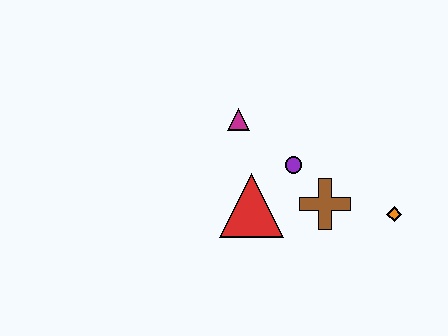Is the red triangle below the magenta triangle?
Yes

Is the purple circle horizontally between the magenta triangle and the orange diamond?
Yes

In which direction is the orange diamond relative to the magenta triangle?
The orange diamond is to the right of the magenta triangle.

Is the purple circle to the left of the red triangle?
No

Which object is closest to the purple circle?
The brown cross is closest to the purple circle.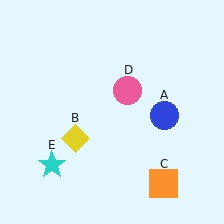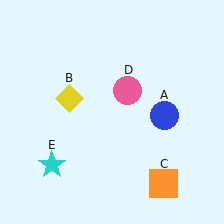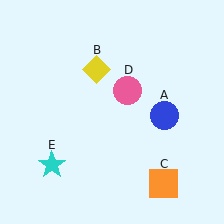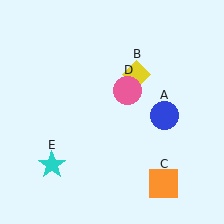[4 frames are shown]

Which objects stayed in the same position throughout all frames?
Blue circle (object A) and orange square (object C) and pink circle (object D) and cyan star (object E) remained stationary.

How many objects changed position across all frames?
1 object changed position: yellow diamond (object B).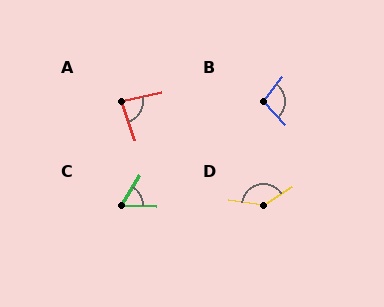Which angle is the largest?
D, at approximately 140 degrees.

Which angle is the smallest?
C, at approximately 60 degrees.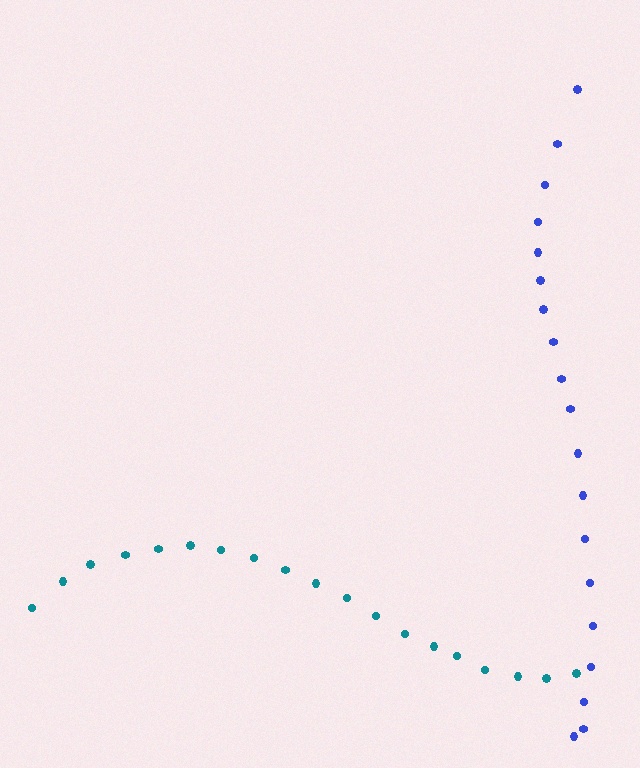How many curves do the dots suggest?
There are 2 distinct paths.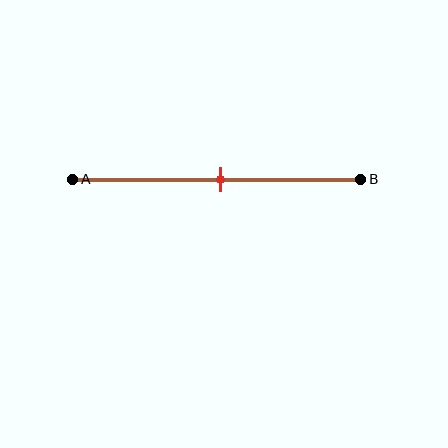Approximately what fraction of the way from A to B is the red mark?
The red mark is approximately 50% of the way from A to B.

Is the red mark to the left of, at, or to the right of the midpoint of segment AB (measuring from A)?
The red mark is approximately at the midpoint of segment AB.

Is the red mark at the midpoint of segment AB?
Yes, the mark is approximately at the midpoint.